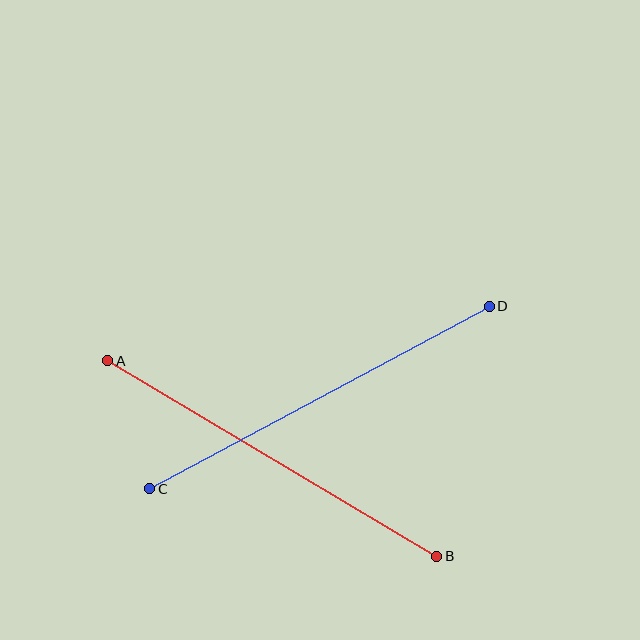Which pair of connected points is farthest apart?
Points C and D are farthest apart.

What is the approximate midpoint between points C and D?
The midpoint is at approximately (319, 397) pixels.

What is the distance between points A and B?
The distance is approximately 383 pixels.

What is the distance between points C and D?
The distance is approximately 386 pixels.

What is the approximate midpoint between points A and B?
The midpoint is at approximately (272, 459) pixels.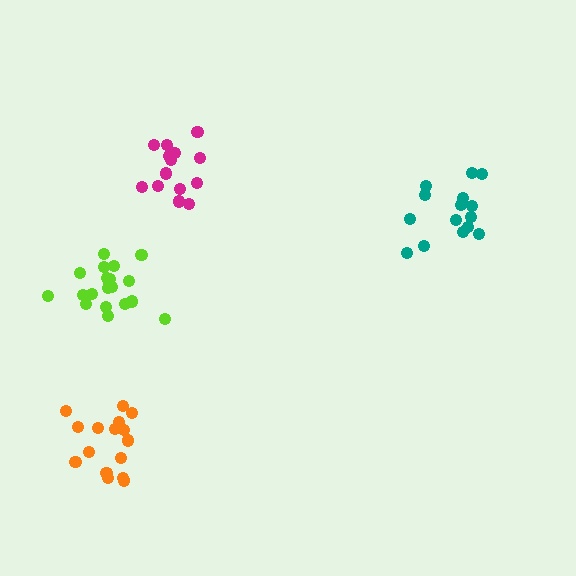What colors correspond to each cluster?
The clusters are colored: magenta, lime, teal, orange.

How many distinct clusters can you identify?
There are 4 distinct clusters.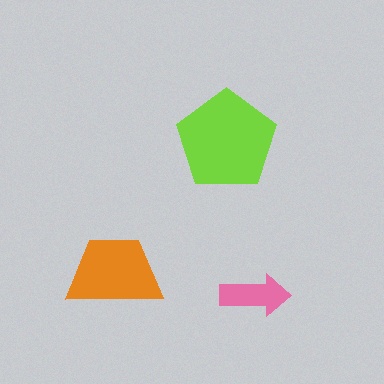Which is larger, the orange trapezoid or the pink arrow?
The orange trapezoid.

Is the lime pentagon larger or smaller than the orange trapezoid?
Larger.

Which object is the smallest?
The pink arrow.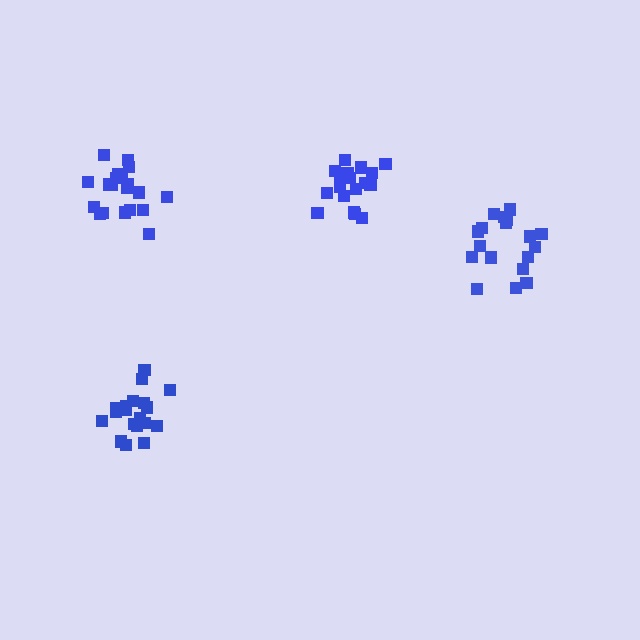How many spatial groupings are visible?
There are 4 spatial groupings.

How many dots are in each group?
Group 1: 19 dots, Group 2: 18 dots, Group 3: 18 dots, Group 4: 20 dots (75 total).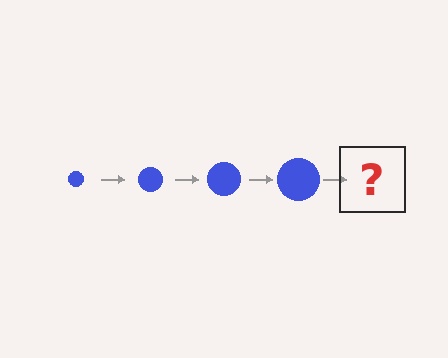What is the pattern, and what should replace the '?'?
The pattern is that the circle gets progressively larger each step. The '?' should be a blue circle, larger than the previous one.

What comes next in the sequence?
The next element should be a blue circle, larger than the previous one.